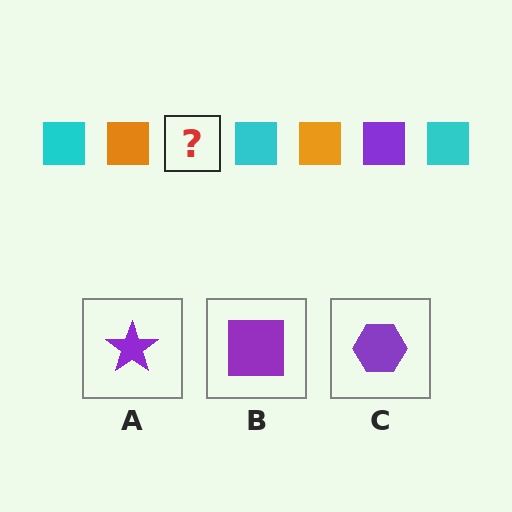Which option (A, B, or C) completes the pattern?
B.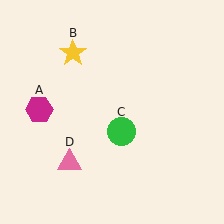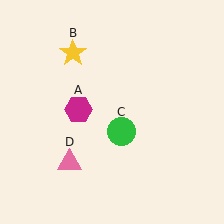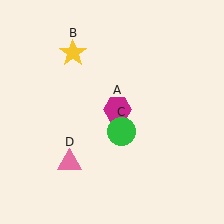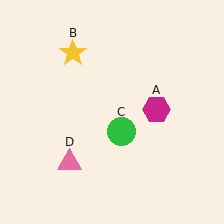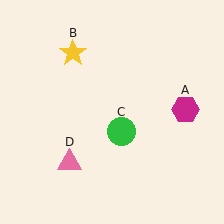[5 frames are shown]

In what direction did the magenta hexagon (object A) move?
The magenta hexagon (object A) moved right.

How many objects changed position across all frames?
1 object changed position: magenta hexagon (object A).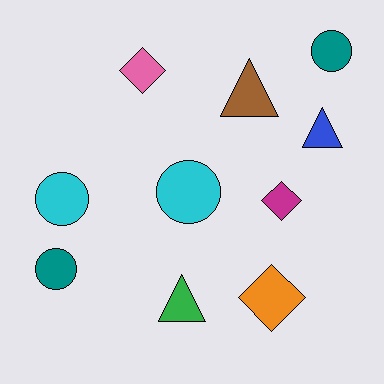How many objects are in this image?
There are 10 objects.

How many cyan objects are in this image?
There are 2 cyan objects.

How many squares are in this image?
There are no squares.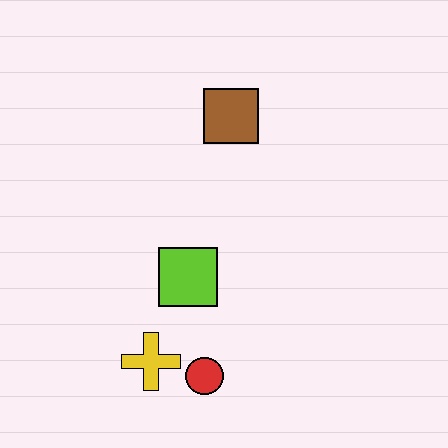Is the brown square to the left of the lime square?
No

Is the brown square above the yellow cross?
Yes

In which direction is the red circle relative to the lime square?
The red circle is below the lime square.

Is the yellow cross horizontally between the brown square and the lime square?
No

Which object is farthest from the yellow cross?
The brown square is farthest from the yellow cross.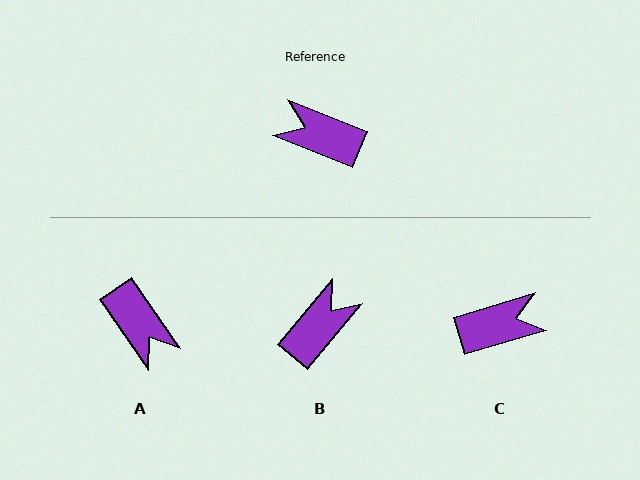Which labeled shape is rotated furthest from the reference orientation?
A, about 147 degrees away.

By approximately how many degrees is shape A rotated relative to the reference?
Approximately 147 degrees counter-clockwise.